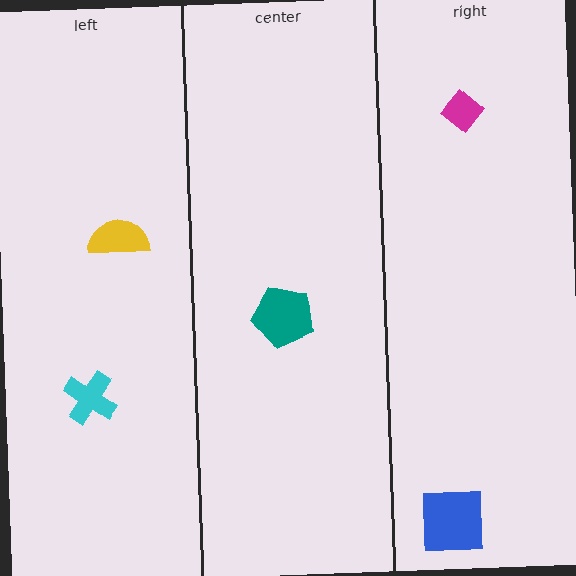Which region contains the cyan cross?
The left region.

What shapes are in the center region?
The teal pentagon.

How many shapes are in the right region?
2.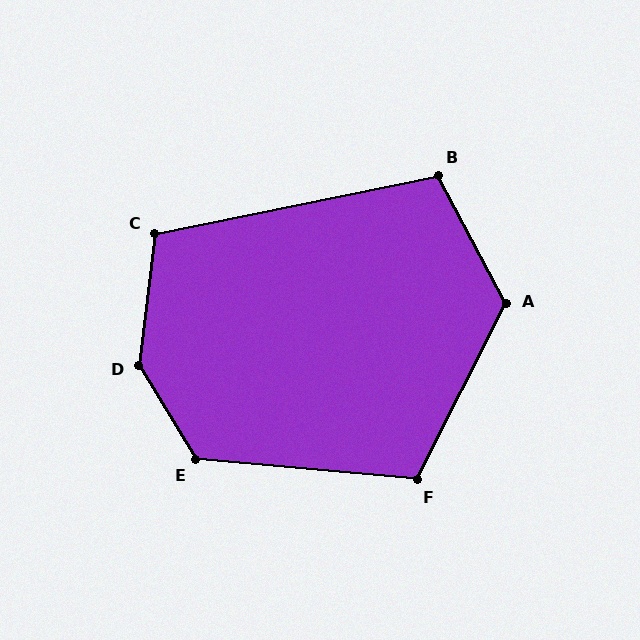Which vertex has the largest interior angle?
D, at approximately 142 degrees.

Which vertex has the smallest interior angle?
B, at approximately 106 degrees.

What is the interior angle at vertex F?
Approximately 112 degrees (obtuse).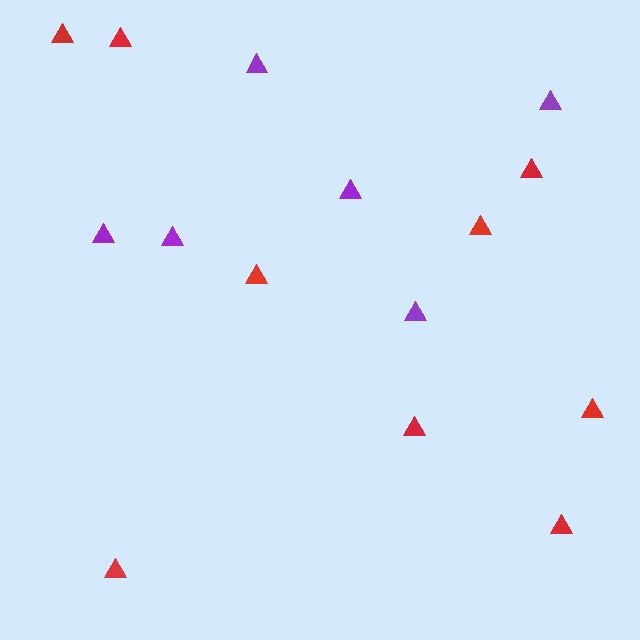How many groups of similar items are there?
There are 2 groups: one group of red triangles (9) and one group of purple triangles (6).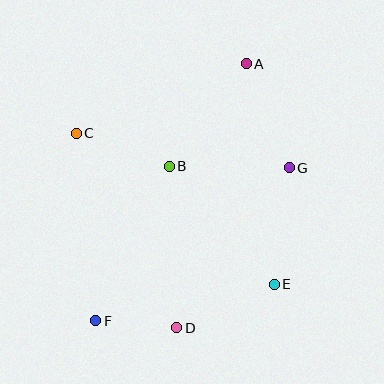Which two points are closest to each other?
Points D and F are closest to each other.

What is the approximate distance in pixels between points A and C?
The distance between A and C is approximately 184 pixels.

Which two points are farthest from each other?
Points A and F are farthest from each other.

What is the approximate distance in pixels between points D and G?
The distance between D and G is approximately 195 pixels.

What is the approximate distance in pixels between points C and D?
The distance between C and D is approximately 219 pixels.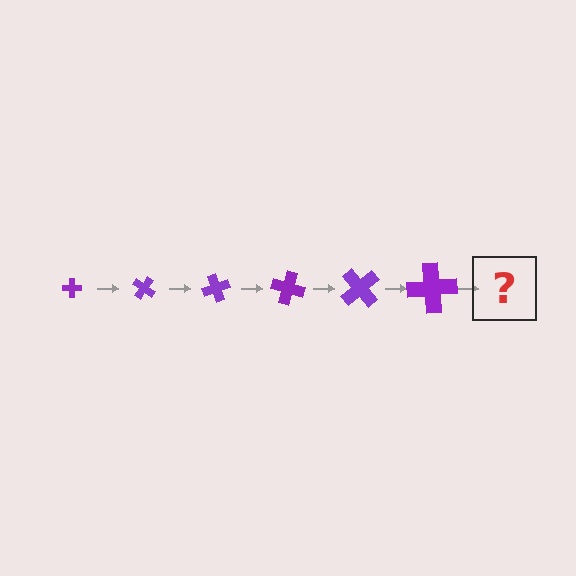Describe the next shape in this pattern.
It should be a cross, larger than the previous one and rotated 210 degrees from the start.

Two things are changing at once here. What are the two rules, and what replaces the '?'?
The two rules are that the cross grows larger each step and it rotates 35 degrees each step. The '?' should be a cross, larger than the previous one and rotated 210 degrees from the start.